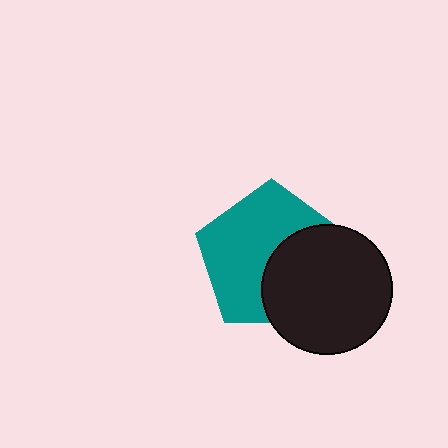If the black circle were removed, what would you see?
You would see the complete teal pentagon.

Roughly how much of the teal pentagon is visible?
About half of it is visible (roughly 60%).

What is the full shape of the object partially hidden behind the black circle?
The partially hidden object is a teal pentagon.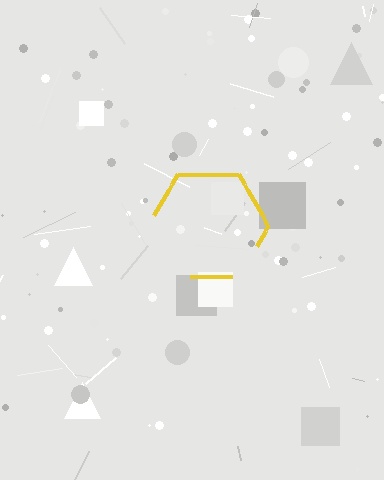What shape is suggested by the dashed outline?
The dashed outline suggests a hexagon.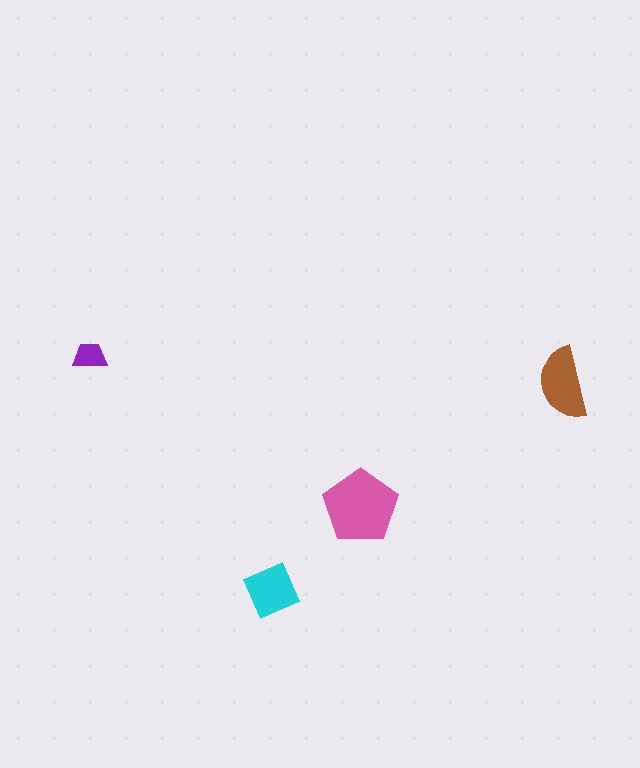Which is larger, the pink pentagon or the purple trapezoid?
The pink pentagon.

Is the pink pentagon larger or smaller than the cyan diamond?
Larger.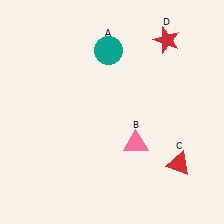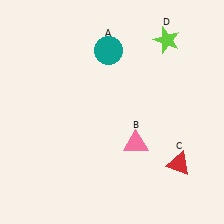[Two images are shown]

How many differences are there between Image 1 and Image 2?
There is 1 difference between the two images.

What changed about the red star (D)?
In Image 1, D is red. In Image 2, it changed to lime.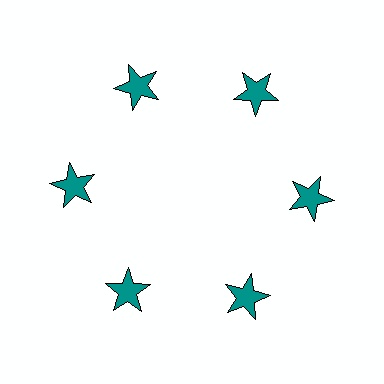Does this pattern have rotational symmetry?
Yes, this pattern has 6-fold rotational symmetry. It looks the same after rotating 60 degrees around the center.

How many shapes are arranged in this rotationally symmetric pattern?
There are 6 shapes, arranged in 6 groups of 1.